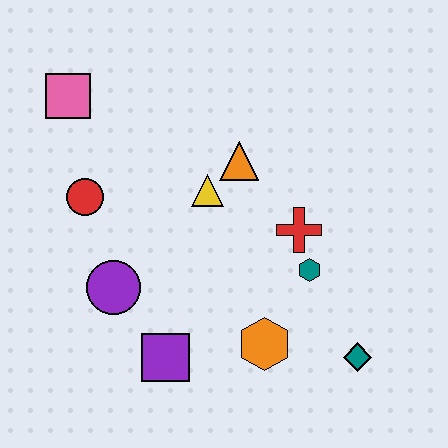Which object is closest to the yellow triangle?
The orange triangle is closest to the yellow triangle.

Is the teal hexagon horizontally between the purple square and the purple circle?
No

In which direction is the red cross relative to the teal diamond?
The red cross is above the teal diamond.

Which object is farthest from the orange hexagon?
The pink square is farthest from the orange hexagon.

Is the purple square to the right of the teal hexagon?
No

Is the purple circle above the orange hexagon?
Yes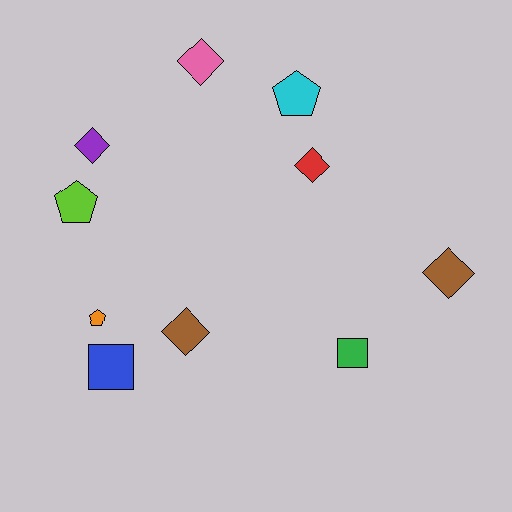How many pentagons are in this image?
There are 3 pentagons.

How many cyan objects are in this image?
There is 1 cyan object.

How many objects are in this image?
There are 10 objects.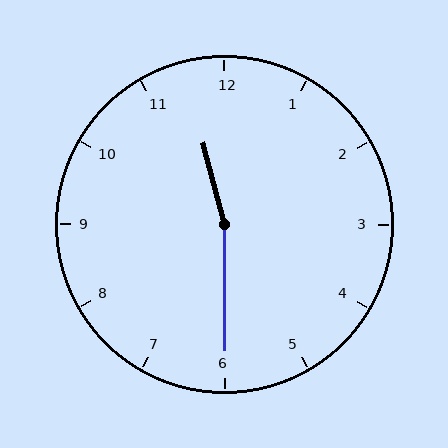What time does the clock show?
11:30.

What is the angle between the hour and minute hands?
Approximately 165 degrees.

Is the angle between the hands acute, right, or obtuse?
It is obtuse.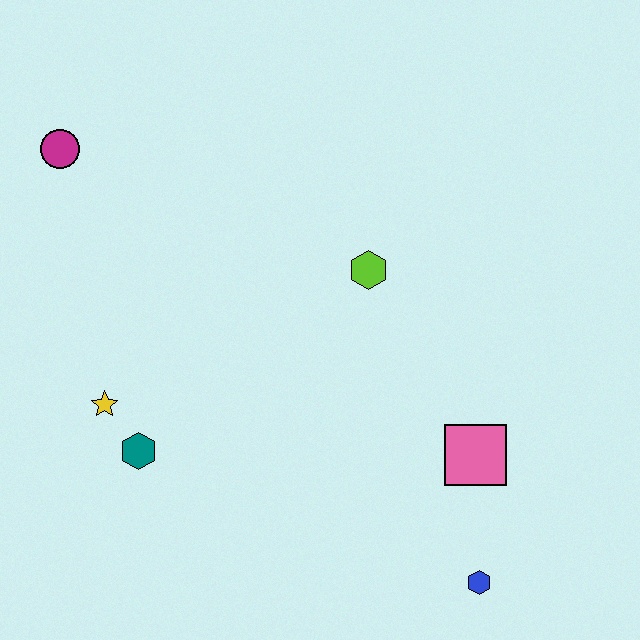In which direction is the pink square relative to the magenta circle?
The pink square is to the right of the magenta circle.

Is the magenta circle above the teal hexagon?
Yes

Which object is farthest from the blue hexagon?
The magenta circle is farthest from the blue hexagon.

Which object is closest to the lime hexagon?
The pink square is closest to the lime hexagon.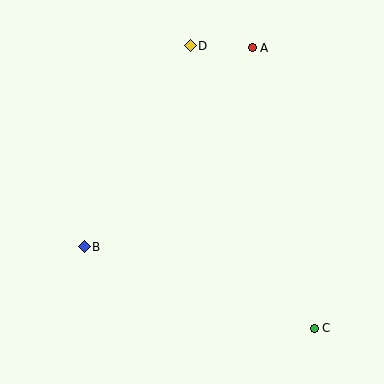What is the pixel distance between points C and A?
The distance between C and A is 287 pixels.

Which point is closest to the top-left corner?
Point D is closest to the top-left corner.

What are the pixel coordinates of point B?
Point B is at (84, 247).